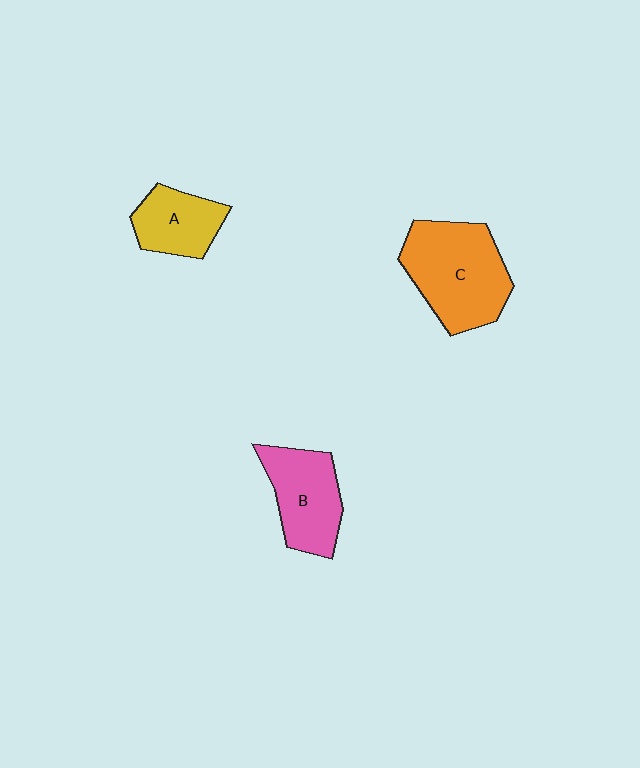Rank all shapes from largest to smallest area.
From largest to smallest: C (orange), B (pink), A (yellow).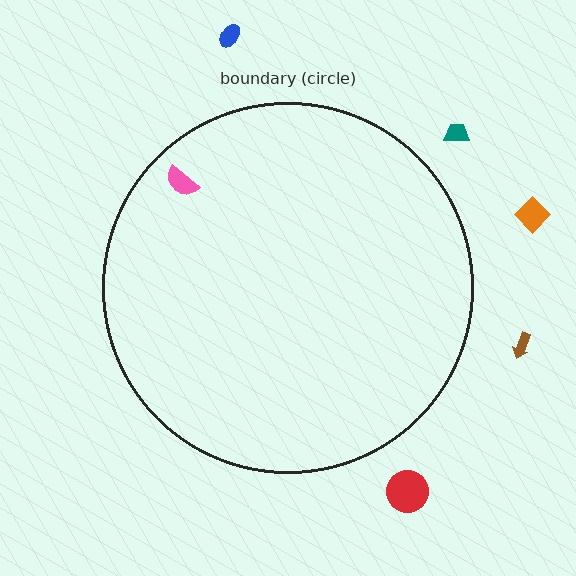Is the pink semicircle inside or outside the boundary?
Inside.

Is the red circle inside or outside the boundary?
Outside.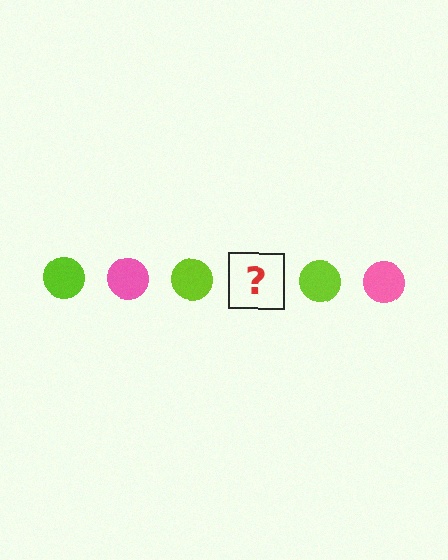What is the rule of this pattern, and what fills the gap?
The rule is that the pattern cycles through lime, pink circles. The gap should be filled with a pink circle.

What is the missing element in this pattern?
The missing element is a pink circle.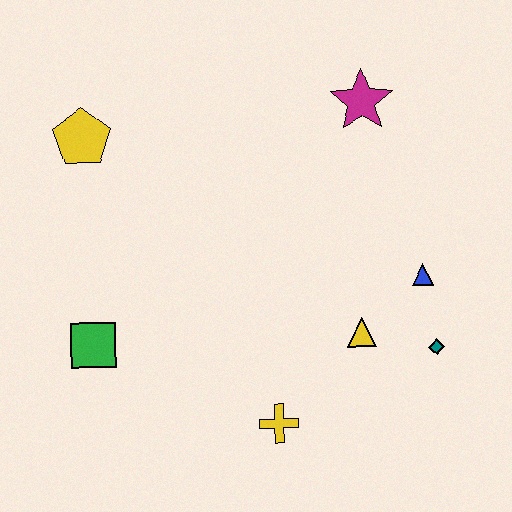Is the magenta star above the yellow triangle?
Yes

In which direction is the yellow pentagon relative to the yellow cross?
The yellow pentagon is above the yellow cross.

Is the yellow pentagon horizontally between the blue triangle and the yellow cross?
No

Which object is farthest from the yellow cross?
The yellow pentagon is farthest from the yellow cross.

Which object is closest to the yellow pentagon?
The green square is closest to the yellow pentagon.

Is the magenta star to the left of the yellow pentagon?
No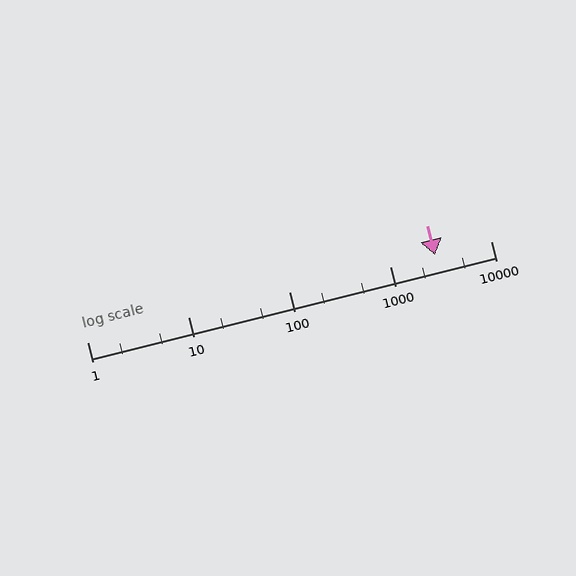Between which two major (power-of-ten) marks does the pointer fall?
The pointer is between 1000 and 10000.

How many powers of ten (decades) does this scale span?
The scale spans 4 decades, from 1 to 10000.